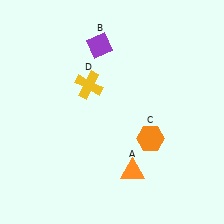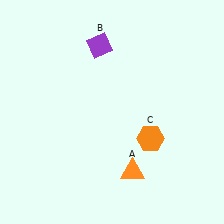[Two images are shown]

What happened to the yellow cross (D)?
The yellow cross (D) was removed in Image 2. It was in the top-left area of Image 1.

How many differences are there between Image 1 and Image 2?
There is 1 difference between the two images.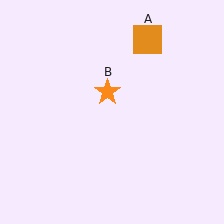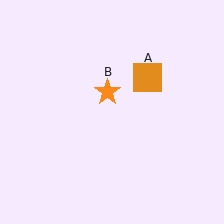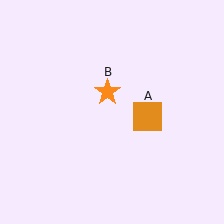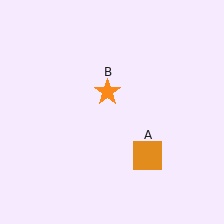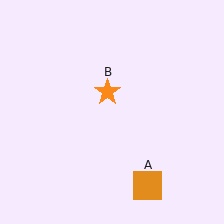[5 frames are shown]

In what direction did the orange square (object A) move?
The orange square (object A) moved down.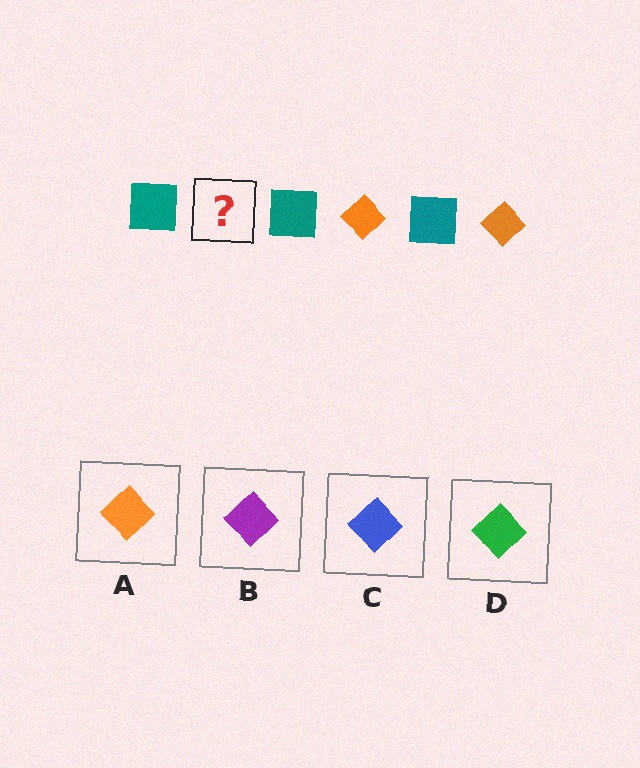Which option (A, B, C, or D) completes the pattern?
A.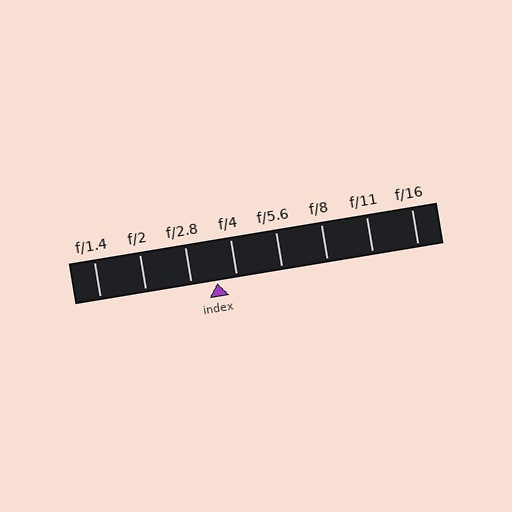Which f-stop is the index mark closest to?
The index mark is closest to f/4.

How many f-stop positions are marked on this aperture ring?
There are 8 f-stop positions marked.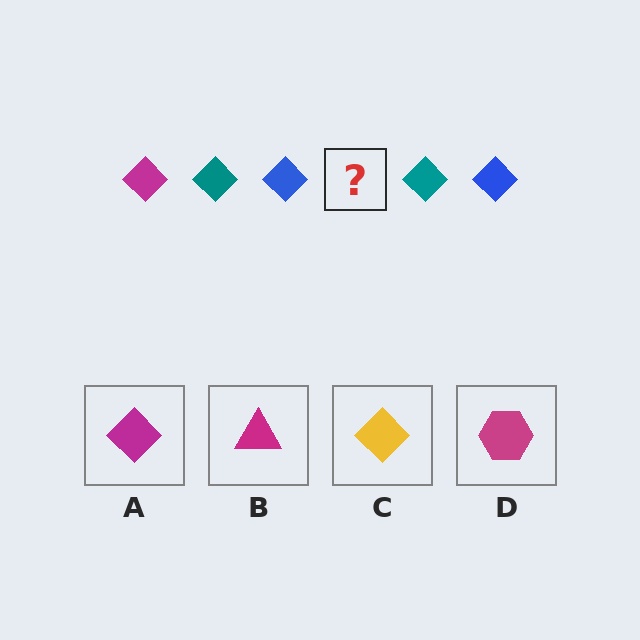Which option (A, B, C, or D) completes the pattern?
A.